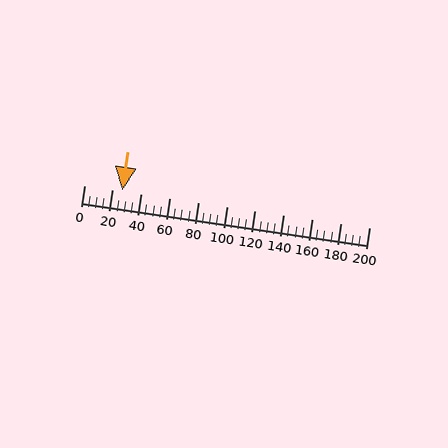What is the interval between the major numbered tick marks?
The major tick marks are spaced 20 units apart.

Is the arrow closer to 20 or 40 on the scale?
The arrow is closer to 20.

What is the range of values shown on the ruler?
The ruler shows values from 0 to 200.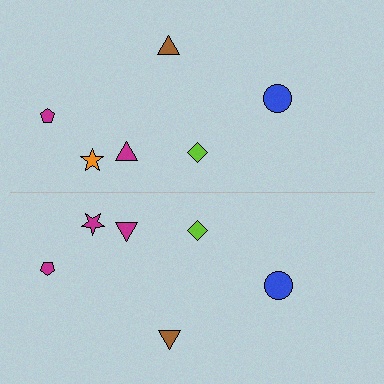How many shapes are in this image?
There are 12 shapes in this image.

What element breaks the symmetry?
The magenta star on the bottom side breaks the symmetry — its mirror counterpart is orange.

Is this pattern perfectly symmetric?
No, the pattern is not perfectly symmetric. The magenta star on the bottom side breaks the symmetry — its mirror counterpart is orange.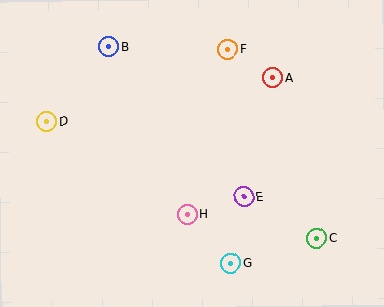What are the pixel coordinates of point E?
Point E is at (244, 197).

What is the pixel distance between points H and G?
The distance between H and G is 66 pixels.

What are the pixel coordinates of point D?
Point D is at (46, 122).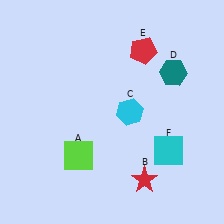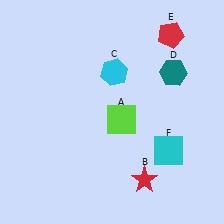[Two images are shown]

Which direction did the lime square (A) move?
The lime square (A) moved right.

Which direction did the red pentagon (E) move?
The red pentagon (E) moved right.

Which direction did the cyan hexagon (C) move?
The cyan hexagon (C) moved up.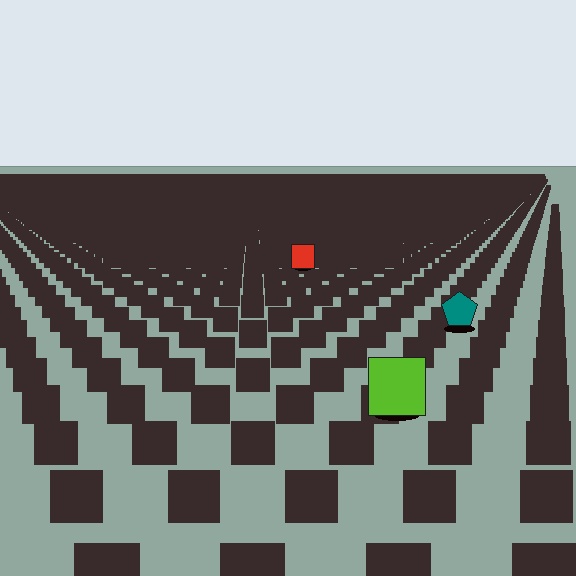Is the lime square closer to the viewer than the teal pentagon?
Yes. The lime square is closer — you can tell from the texture gradient: the ground texture is coarser near it.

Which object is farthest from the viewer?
The red square is farthest from the viewer. It appears smaller and the ground texture around it is denser.